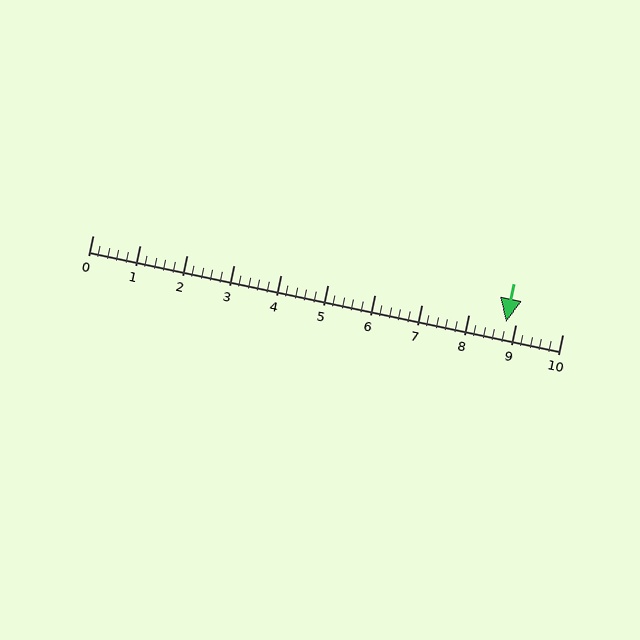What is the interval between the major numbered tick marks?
The major tick marks are spaced 1 units apart.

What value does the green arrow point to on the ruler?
The green arrow points to approximately 8.8.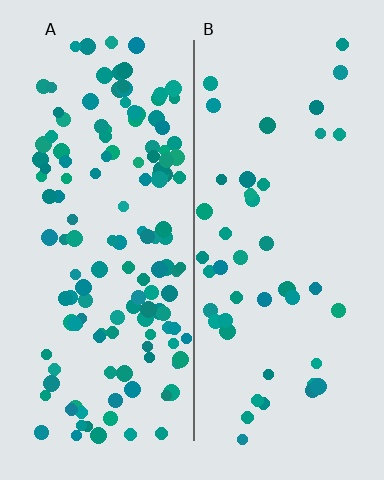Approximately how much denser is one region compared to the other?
Approximately 3.1× — region A over region B.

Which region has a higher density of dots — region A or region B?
A (the left).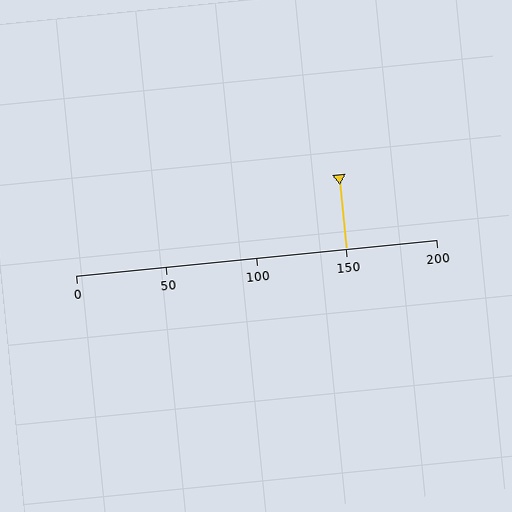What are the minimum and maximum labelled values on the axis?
The axis runs from 0 to 200.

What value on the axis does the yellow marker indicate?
The marker indicates approximately 150.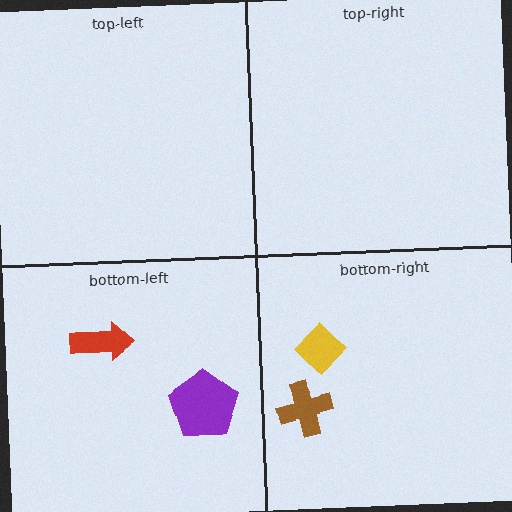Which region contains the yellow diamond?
The bottom-right region.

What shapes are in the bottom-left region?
The red arrow, the purple pentagon.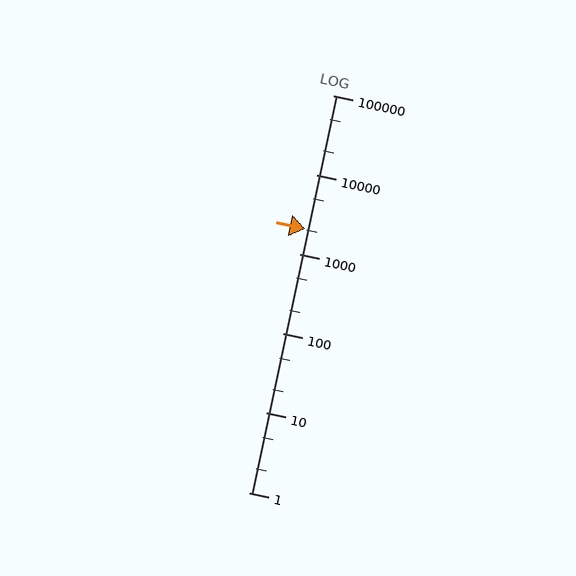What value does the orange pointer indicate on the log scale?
The pointer indicates approximately 2100.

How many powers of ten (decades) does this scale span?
The scale spans 5 decades, from 1 to 100000.